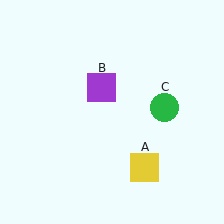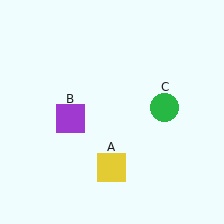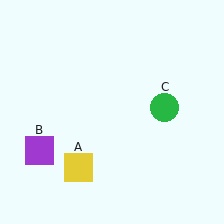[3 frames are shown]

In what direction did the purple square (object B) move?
The purple square (object B) moved down and to the left.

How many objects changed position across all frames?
2 objects changed position: yellow square (object A), purple square (object B).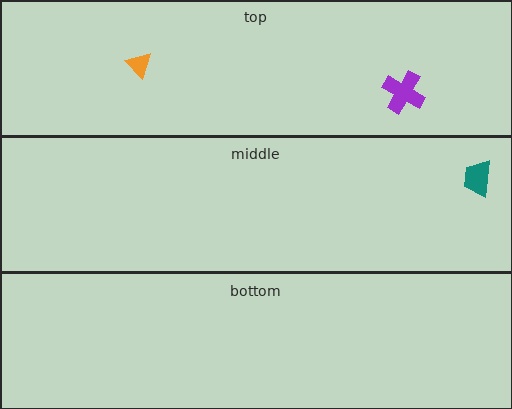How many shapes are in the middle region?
1.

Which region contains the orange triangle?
The top region.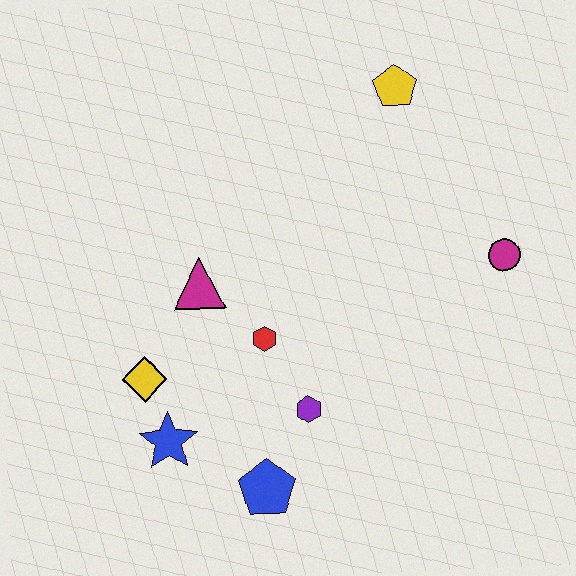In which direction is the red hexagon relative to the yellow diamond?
The red hexagon is to the right of the yellow diamond.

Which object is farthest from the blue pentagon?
The yellow pentagon is farthest from the blue pentagon.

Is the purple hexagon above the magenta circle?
No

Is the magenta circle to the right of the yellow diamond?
Yes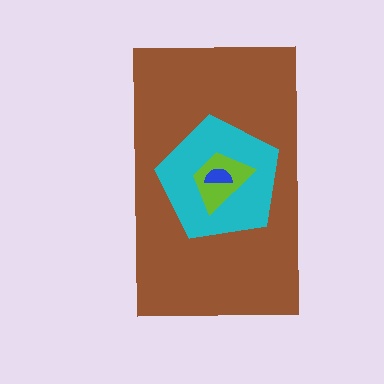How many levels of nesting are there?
4.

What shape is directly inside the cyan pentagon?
The lime trapezoid.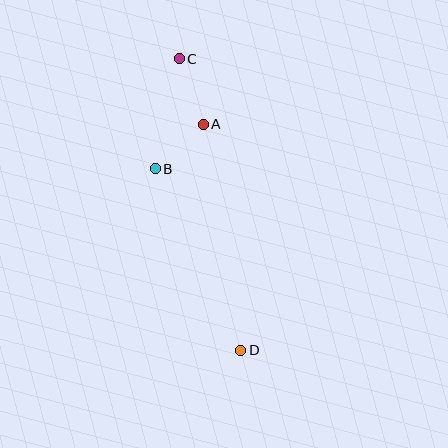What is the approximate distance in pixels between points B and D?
The distance between B and D is approximately 201 pixels.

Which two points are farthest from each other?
Points C and D are farthest from each other.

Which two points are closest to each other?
Points A and B are closest to each other.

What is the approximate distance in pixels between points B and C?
The distance between B and C is approximately 113 pixels.